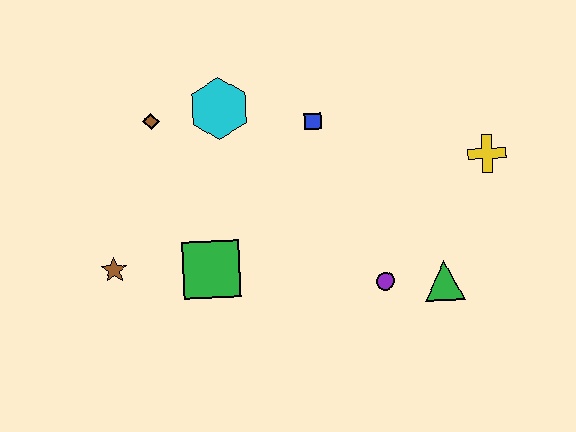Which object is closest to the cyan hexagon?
The brown diamond is closest to the cyan hexagon.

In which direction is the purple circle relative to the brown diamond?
The purple circle is to the right of the brown diamond.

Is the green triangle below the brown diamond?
Yes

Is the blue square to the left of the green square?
No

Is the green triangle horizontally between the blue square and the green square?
No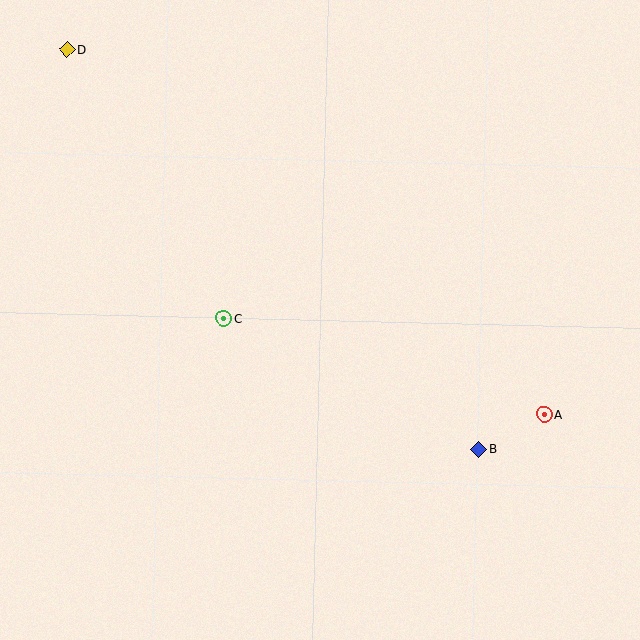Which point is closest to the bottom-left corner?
Point C is closest to the bottom-left corner.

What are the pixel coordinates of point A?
Point A is at (544, 414).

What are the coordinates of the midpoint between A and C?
The midpoint between A and C is at (384, 366).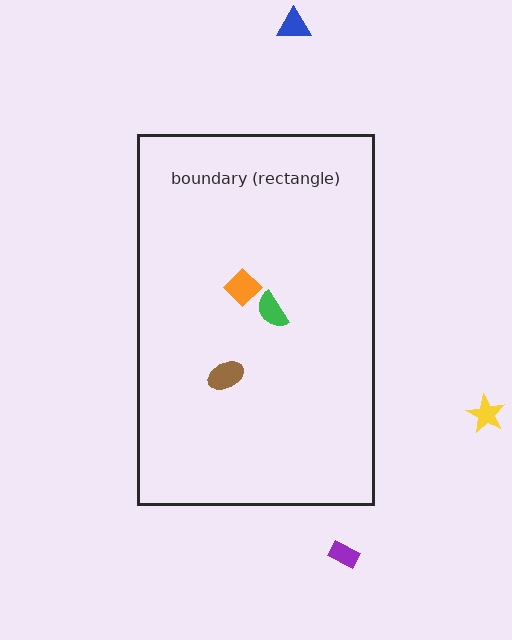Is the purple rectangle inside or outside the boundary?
Outside.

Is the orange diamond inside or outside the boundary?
Inside.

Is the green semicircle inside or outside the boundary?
Inside.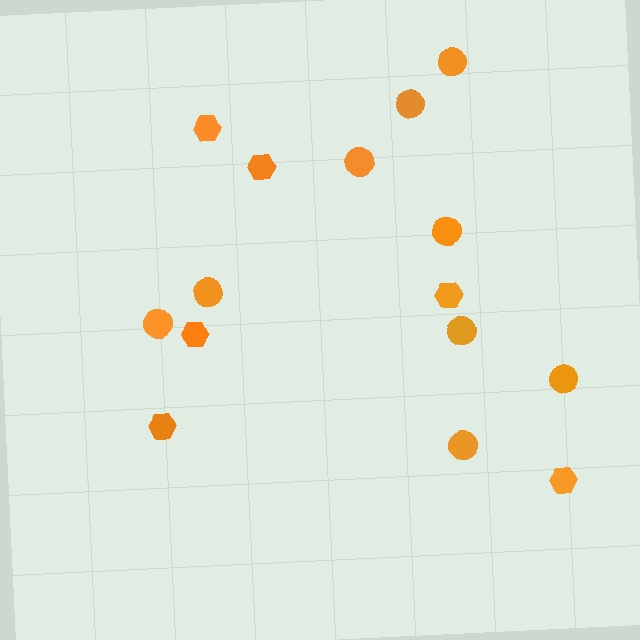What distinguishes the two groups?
There are 2 groups: one group of hexagons (6) and one group of circles (9).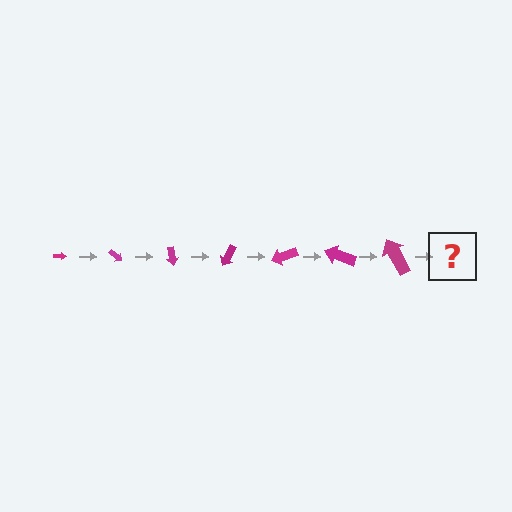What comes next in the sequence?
The next element should be an arrow, larger than the previous one and rotated 280 degrees from the start.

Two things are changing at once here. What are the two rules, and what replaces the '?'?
The two rules are that the arrow grows larger each step and it rotates 40 degrees each step. The '?' should be an arrow, larger than the previous one and rotated 280 degrees from the start.